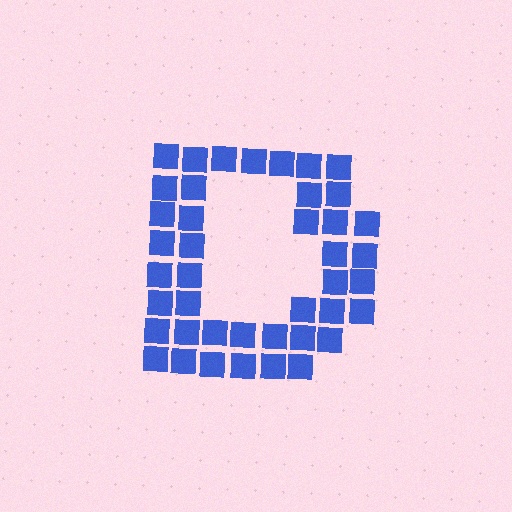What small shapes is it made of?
It is made of small squares.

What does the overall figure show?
The overall figure shows the letter D.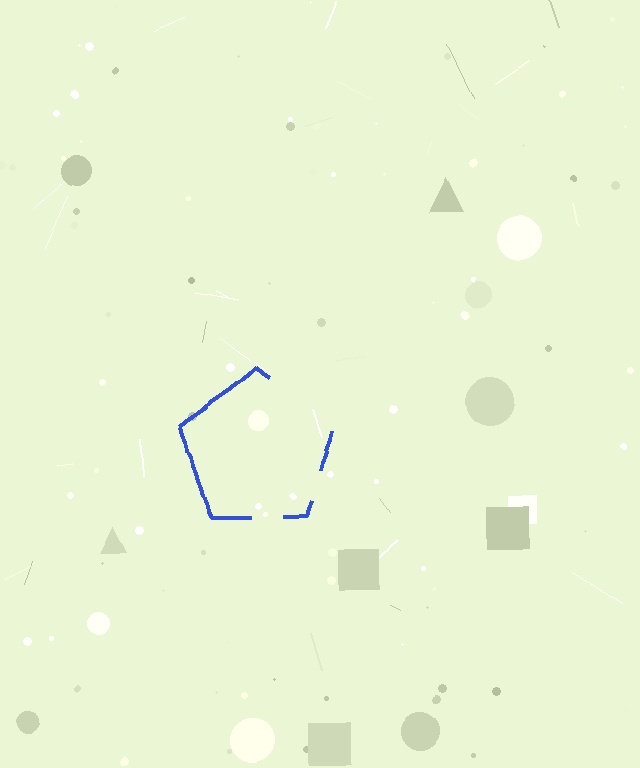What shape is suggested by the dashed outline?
The dashed outline suggests a pentagon.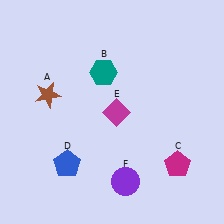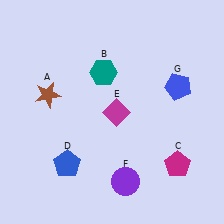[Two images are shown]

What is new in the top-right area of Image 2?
A blue pentagon (G) was added in the top-right area of Image 2.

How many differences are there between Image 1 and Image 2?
There is 1 difference between the two images.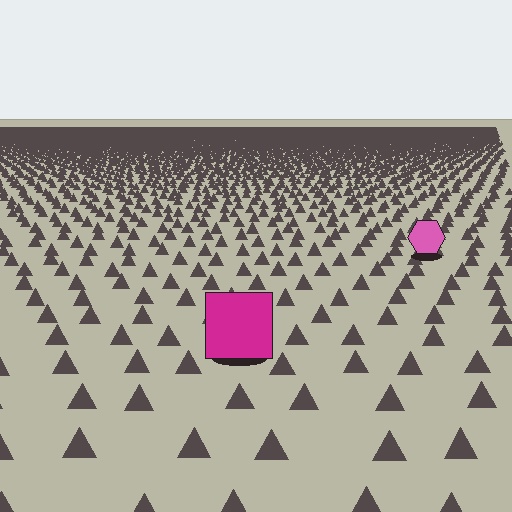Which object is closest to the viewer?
The magenta square is closest. The texture marks near it are larger and more spread out.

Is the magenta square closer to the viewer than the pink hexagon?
Yes. The magenta square is closer — you can tell from the texture gradient: the ground texture is coarser near it.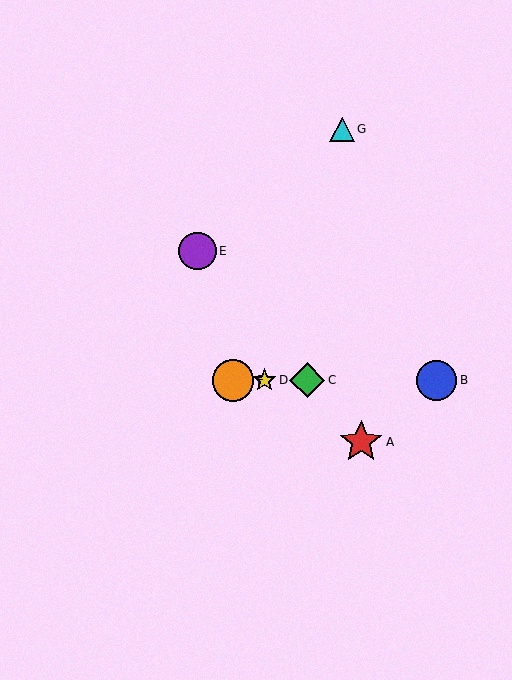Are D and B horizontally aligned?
Yes, both are at y≈380.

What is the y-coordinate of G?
Object G is at y≈129.